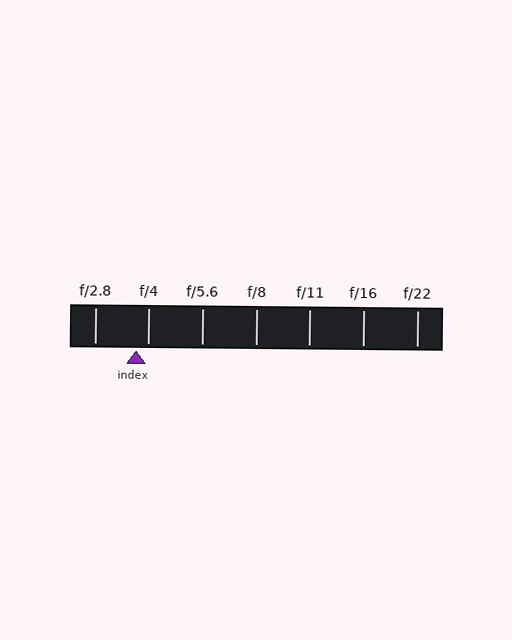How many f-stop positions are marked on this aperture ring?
There are 7 f-stop positions marked.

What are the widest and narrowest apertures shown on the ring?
The widest aperture shown is f/2.8 and the narrowest is f/22.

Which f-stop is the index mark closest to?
The index mark is closest to f/4.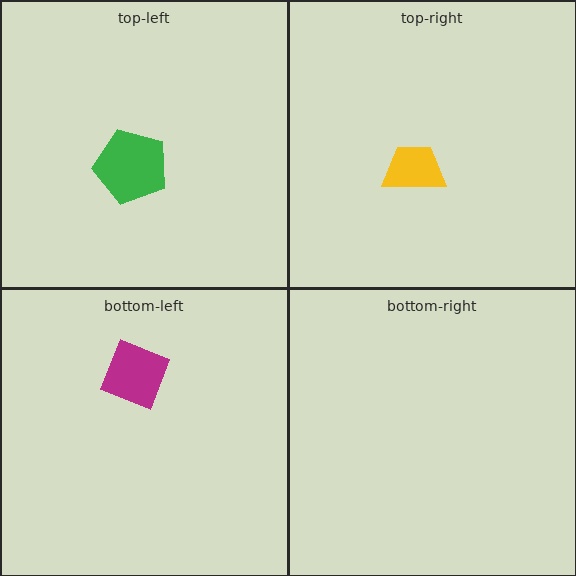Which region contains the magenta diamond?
The bottom-left region.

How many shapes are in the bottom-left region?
1.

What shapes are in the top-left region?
The green pentagon.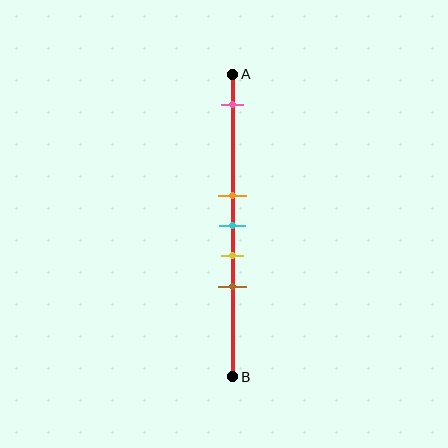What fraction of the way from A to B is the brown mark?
The brown mark is approximately 70% (0.7) of the way from A to B.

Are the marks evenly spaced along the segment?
No, the marks are not evenly spaced.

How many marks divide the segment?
There are 5 marks dividing the segment.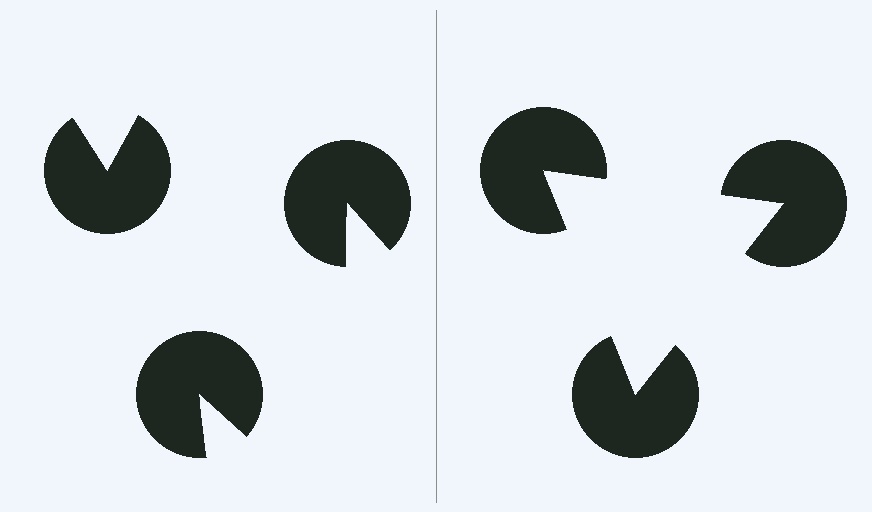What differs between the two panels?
The pac-man discs are positioned identically on both sides; only the wedge orientations differ. On the right they align to a triangle; on the left they are misaligned.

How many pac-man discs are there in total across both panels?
6 — 3 on each side.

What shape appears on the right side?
An illusory triangle.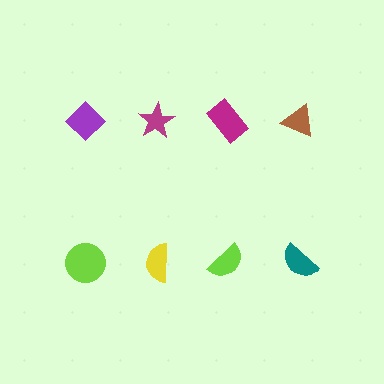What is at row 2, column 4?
A teal semicircle.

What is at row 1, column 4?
A brown triangle.